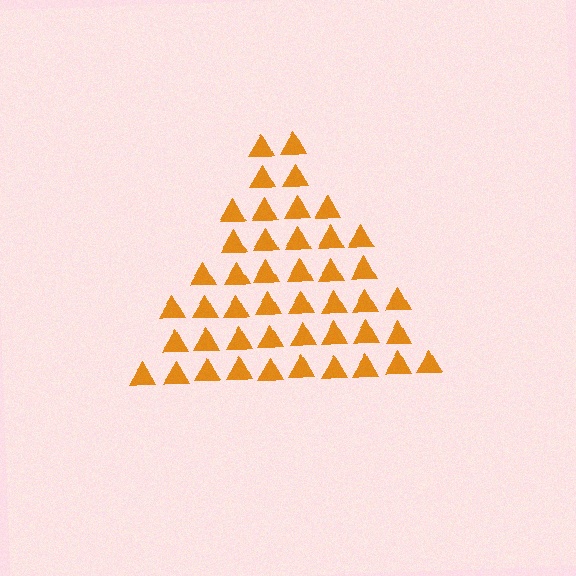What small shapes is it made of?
It is made of small triangles.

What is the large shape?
The large shape is a triangle.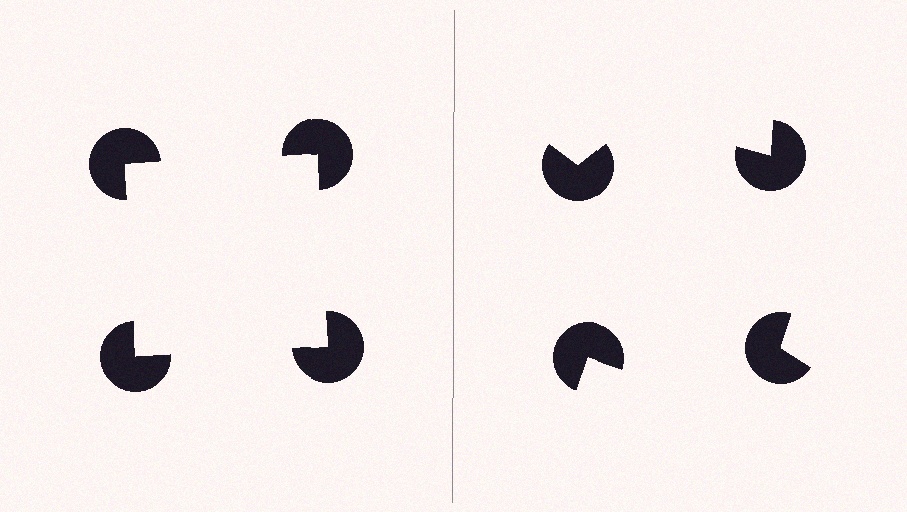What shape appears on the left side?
An illusory square.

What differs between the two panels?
The pac-man discs are positioned identically on both sides; only the wedge orientations differ. On the left they align to a square; on the right they are misaligned.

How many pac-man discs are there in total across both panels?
8 — 4 on each side.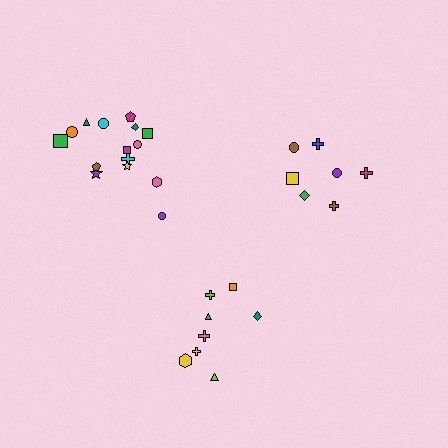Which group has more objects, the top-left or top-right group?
The top-left group.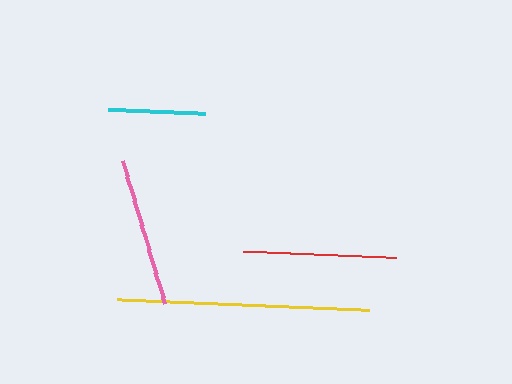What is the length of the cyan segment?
The cyan segment is approximately 97 pixels long.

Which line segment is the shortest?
The cyan line is the shortest at approximately 97 pixels.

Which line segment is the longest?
The yellow line is the longest at approximately 252 pixels.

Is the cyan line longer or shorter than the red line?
The red line is longer than the cyan line.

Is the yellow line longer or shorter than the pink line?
The yellow line is longer than the pink line.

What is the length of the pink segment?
The pink segment is approximately 149 pixels long.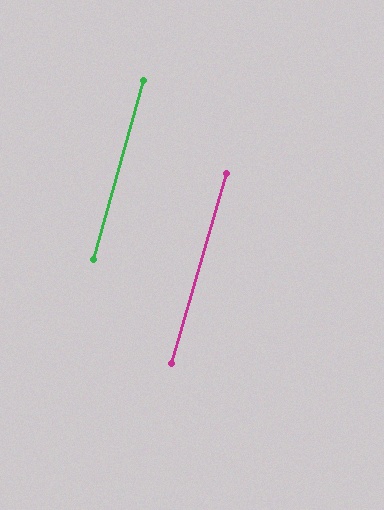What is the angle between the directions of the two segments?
Approximately 1 degree.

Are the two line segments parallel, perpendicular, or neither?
Parallel — their directions differ by only 0.9°.